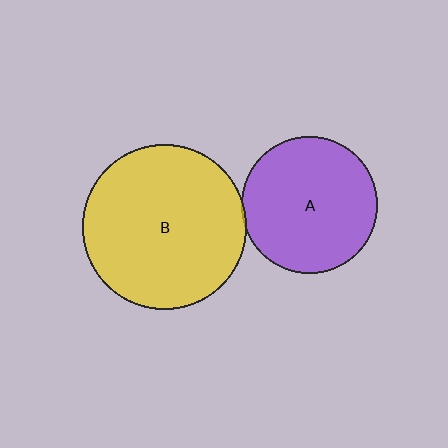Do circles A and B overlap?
Yes.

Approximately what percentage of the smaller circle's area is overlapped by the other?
Approximately 5%.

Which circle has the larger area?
Circle B (yellow).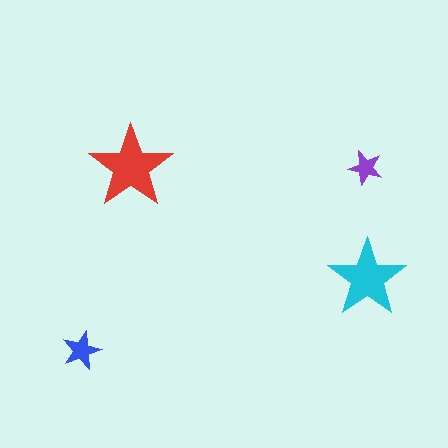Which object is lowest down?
The blue star is bottommost.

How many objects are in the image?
There are 4 objects in the image.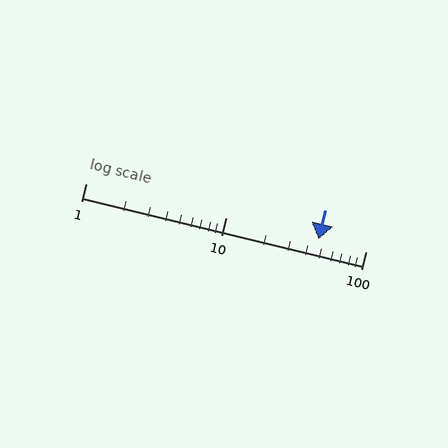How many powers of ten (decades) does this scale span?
The scale spans 2 decades, from 1 to 100.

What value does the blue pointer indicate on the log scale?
The pointer indicates approximately 46.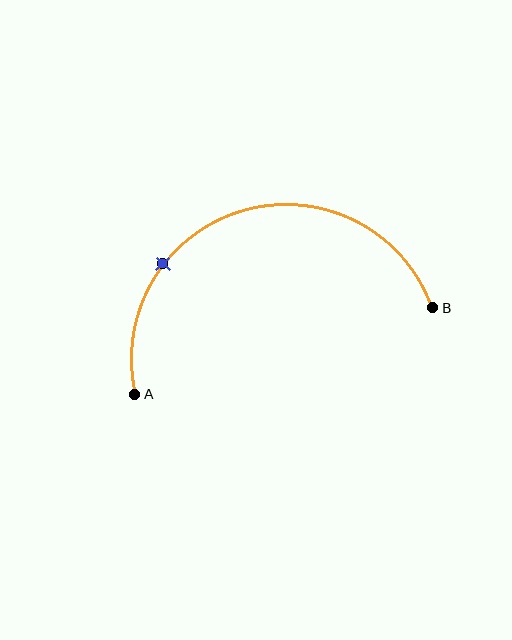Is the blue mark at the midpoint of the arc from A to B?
No. The blue mark lies on the arc but is closer to endpoint A. The arc midpoint would be at the point on the curve equidistant along the arc from both A and B.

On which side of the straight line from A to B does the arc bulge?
The arc bulges above the straight line connecting A and B.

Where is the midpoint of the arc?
The arc midpoint is the point on the curve farthest from the straight line joining A and B. It sits above that line.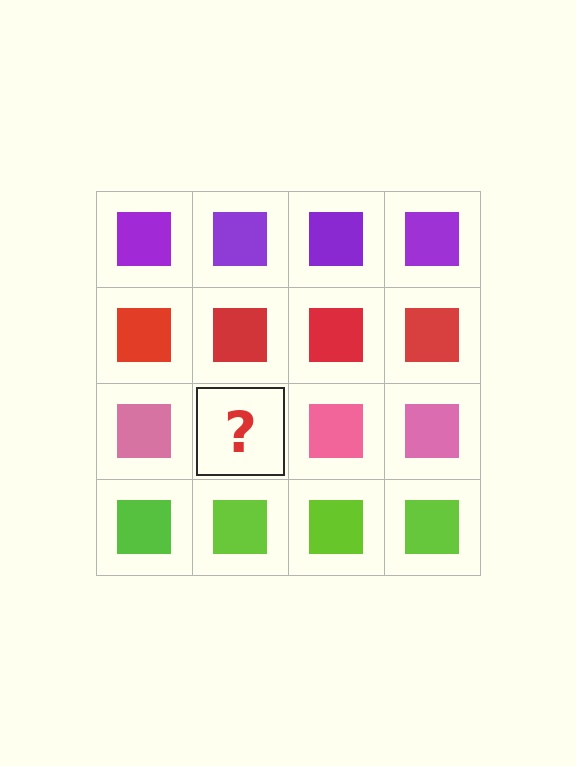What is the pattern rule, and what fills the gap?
The rule is that each row has a consistent color. The gap should be filled with a pink square.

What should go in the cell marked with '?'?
The missing cell should contain a pink square.